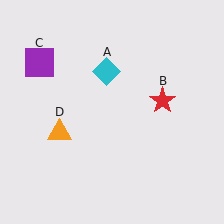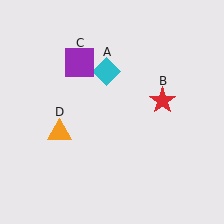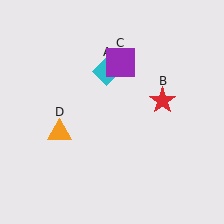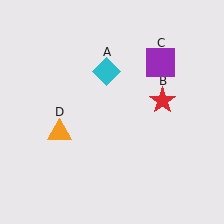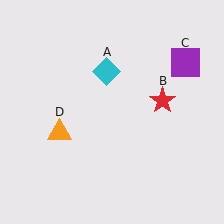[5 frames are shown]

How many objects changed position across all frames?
1 object changed position: purple square (object C).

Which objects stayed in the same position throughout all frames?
Cyan diamond (object A) and red star (object B) and orange triangle (object D) remained stationary.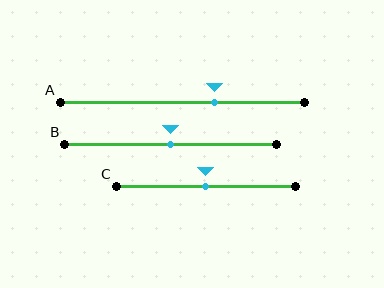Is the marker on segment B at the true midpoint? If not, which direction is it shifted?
Yes, the marker on segment B is at the true midpoint.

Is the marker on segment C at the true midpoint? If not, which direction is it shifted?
Yes, the marker on segment C is at the true midpoint.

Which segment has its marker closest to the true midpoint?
Segment B has its marker closest to the true midpoint.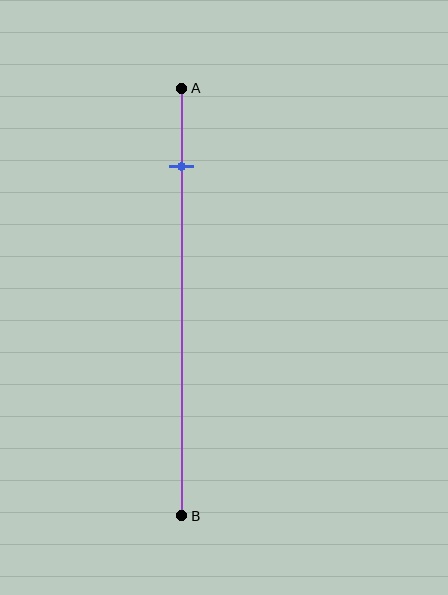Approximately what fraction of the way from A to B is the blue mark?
The blue mark is approximately 20% of the way from A to B.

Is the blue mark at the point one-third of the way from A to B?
No, the mark is at about 20% from A, not at the 33% one-third point.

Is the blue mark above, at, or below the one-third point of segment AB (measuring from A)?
The blue mark is above the one-third point of segment AB.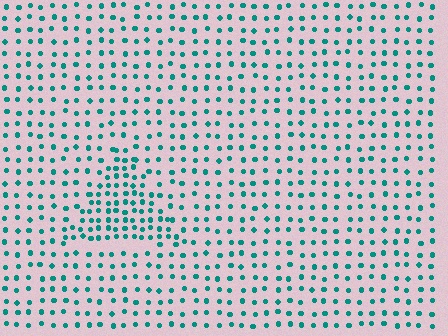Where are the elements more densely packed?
The elements are more densely packed inside the triangle boundary.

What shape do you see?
I see a triangle.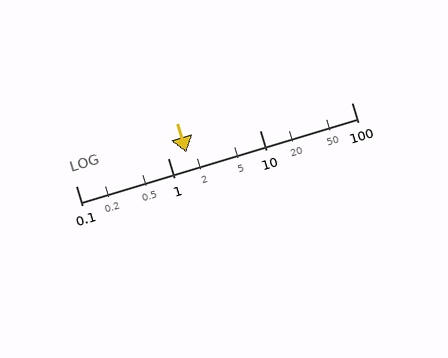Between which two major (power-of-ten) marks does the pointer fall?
The pointer is between 1 and 10.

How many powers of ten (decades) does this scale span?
The scale spans 3 decades, from 0.1 to 100.